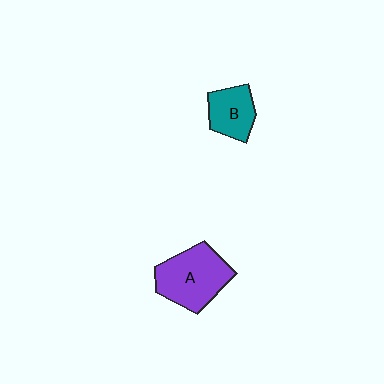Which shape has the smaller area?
Shape B (teal).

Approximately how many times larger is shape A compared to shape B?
Approximately 1.7 times.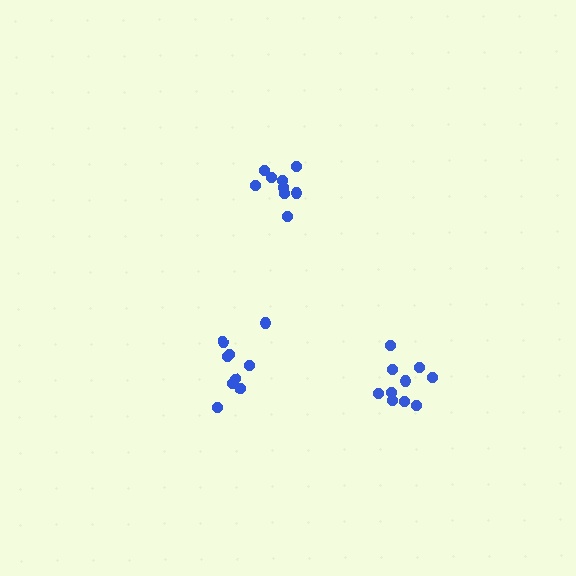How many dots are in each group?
Group 1: 9 dots, Group 2: 10 dots, Group 3: 9 dots (28 total).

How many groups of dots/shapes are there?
There are 3 groups.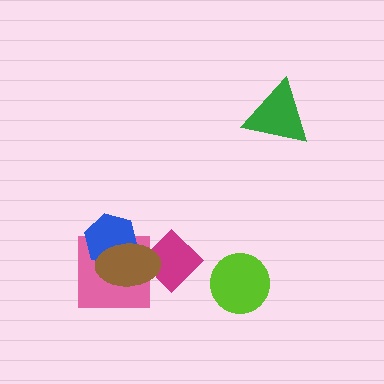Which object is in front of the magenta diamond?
The brown ellipse is in front of the magenta diamond.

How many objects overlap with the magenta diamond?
2 objects overlap with the magenta diamond.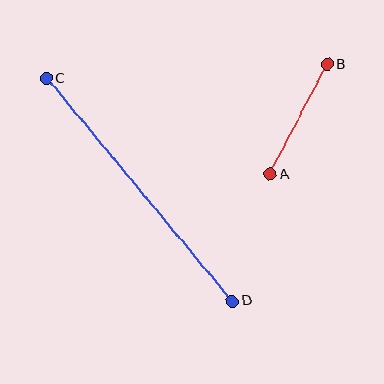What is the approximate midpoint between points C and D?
The midpoint is at approximately (139, 190) pixels.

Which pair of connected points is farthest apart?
Points C and D are farthest apart.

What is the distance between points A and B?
The distance is approximately 124 pixels.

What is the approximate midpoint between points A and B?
The midpoint is at approximately (299, 119) pixels.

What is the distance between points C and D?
The distance is approximately 290 pixels.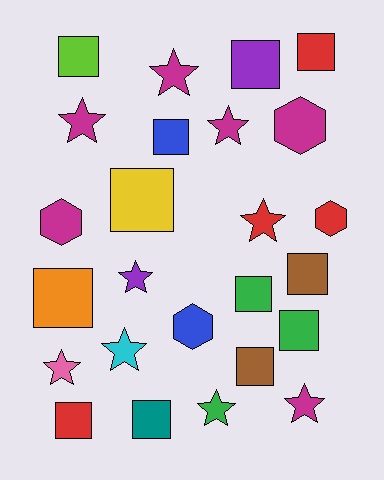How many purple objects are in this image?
There are 2 purple objects.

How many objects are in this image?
There are 25 objects.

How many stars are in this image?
There are 9 stars.